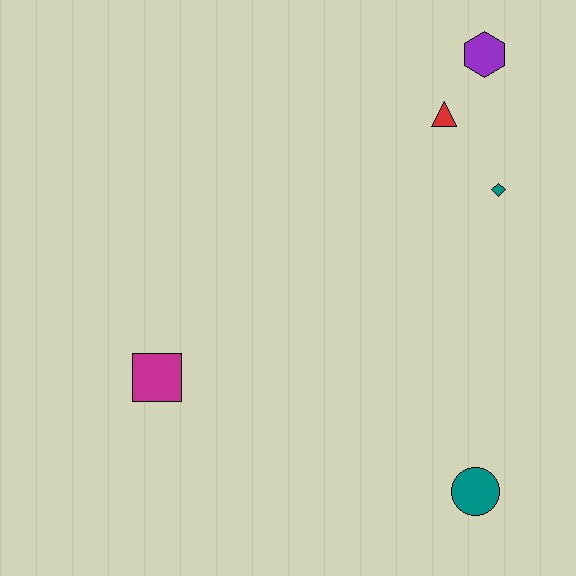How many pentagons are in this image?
There are no pentagons.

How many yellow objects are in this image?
There are no yellow objects.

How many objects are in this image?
There are 5 objects.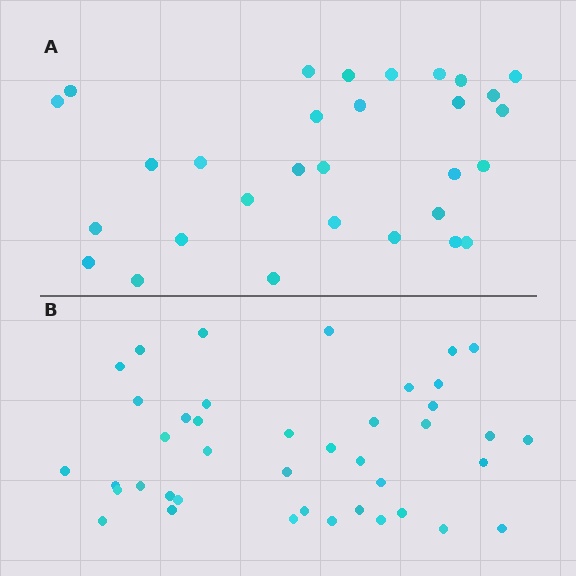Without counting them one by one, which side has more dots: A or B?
Region B (the bottom region) has more dots.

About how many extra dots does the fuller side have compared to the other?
Region B has roughly 12 or so more dots than region A.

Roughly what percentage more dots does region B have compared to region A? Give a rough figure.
About 35% more.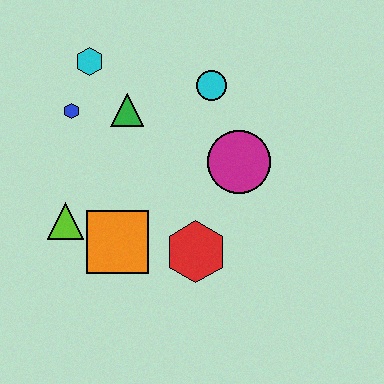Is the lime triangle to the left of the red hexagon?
Yes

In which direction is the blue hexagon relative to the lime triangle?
The blue hexagon is above the lime triangle.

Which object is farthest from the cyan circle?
The lime triangle is farthest from the cyan circle.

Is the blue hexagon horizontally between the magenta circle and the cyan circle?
No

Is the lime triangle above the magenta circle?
No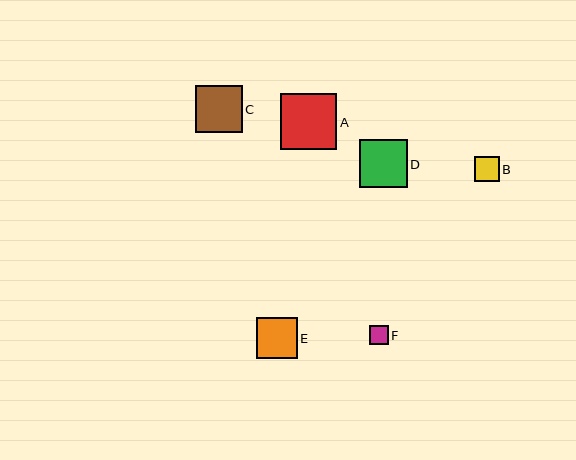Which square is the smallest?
Square F is the smallest with a size of approximately 19 pixels.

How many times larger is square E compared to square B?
Square E is approximately 1.7 times the size of square B.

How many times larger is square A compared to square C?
Square A is approximately 1.2 times the size of square C.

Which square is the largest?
Square A is the largest with a size of approximately 56 pixels.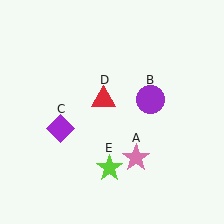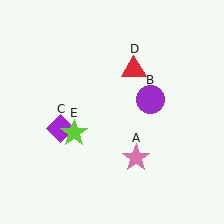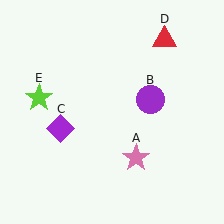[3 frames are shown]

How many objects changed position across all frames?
2 objects changed position: red triangle (object D), lime star (object E).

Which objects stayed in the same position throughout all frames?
Pink star (object A) and purple circle (object B) and purple diamond (object C) remained stationary.